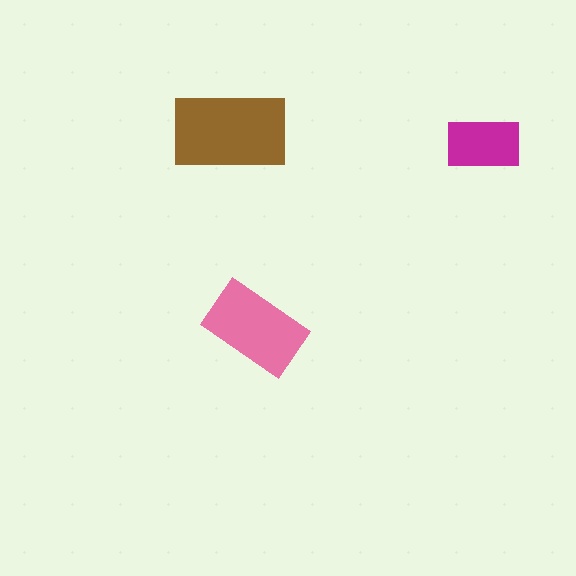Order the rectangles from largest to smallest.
the brown one, the pink one, the magenta one.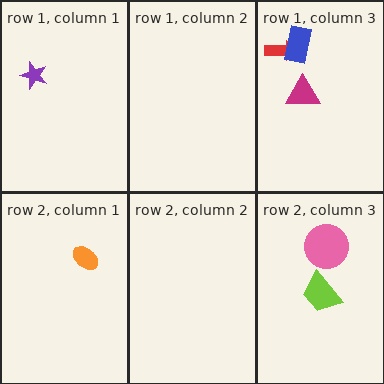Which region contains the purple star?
The row 1, column 1 region.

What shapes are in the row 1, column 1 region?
The purple star.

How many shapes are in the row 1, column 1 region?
1.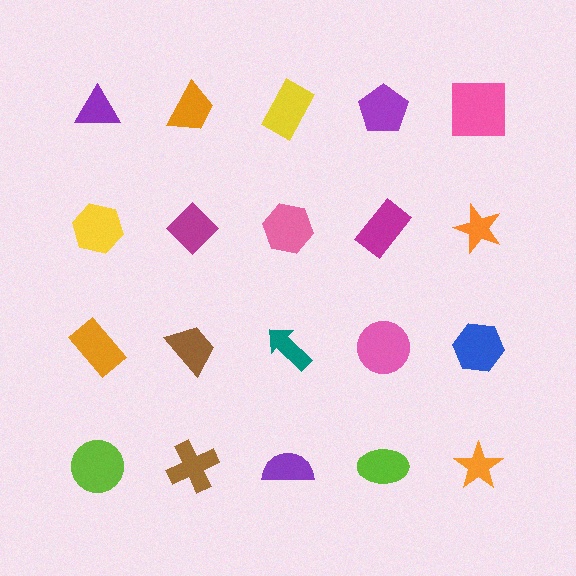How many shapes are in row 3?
5 shapes.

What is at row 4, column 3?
A purple semicircle.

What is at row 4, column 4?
A lime ellipse.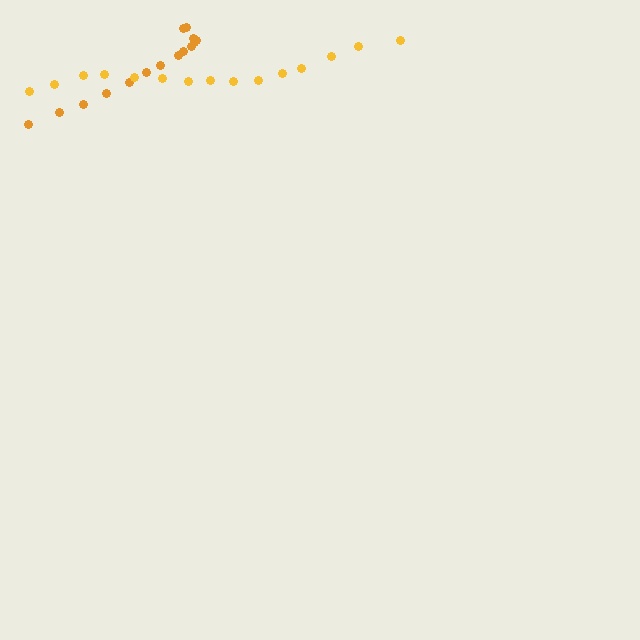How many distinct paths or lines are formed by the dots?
There are 2 distinct paths.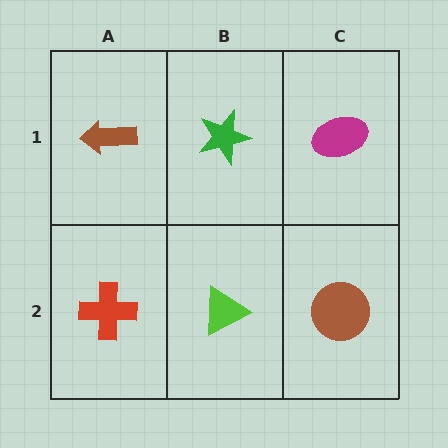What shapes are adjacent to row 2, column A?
A brown arrow (row 1, column A), a lime triangle (row 2, column B).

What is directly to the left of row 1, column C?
A green star.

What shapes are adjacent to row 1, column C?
A brown circle (row 2, column C), a green star (row 1, column B).